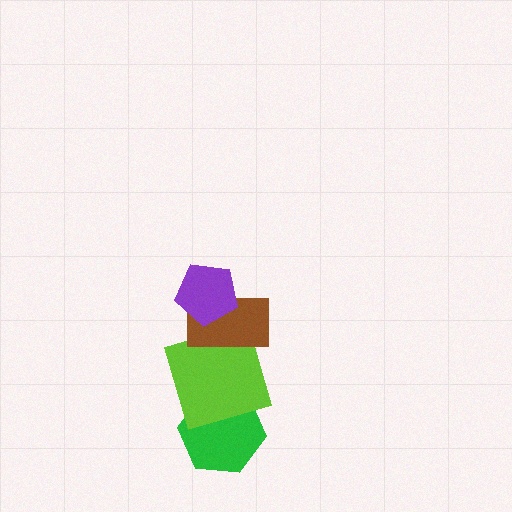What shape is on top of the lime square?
The brown rectangle is on top of the lime square.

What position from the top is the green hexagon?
The green hexagon is 4th from the top.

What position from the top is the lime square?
The lime square is 3rd from the top.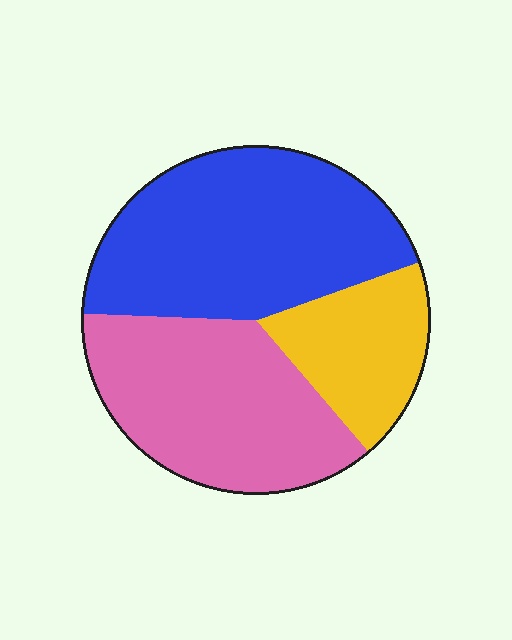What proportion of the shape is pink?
Pink takes up about three eighths (3/8) of the shape.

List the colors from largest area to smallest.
From largest to smallest: blue, pink, yellow.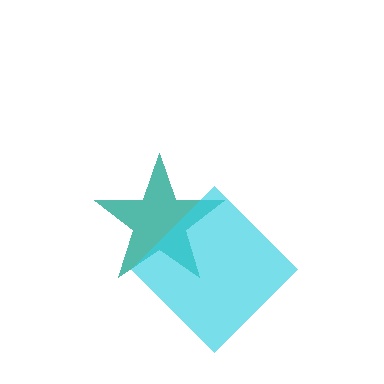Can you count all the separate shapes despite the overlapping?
Yes, there are 2 separate shapes.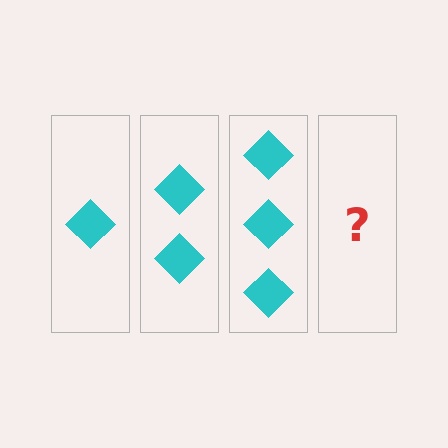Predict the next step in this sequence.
The next step is 4 diamonds.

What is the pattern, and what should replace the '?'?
The pattern is that each step adds one more diamond. The '?' should be 4 diamonds.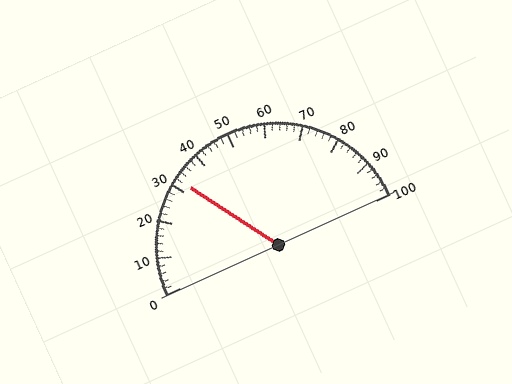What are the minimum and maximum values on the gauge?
The gauge ranges from 0 to 100.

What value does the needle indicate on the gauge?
The needle indicates approximately 32.